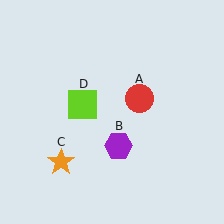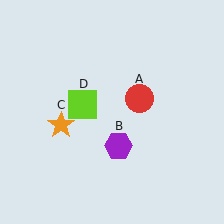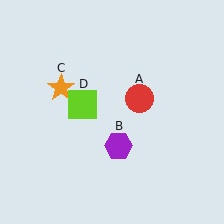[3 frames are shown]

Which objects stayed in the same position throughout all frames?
Red circle (object A) and purple hexagon (object B) and lime square (object D) remained stationary.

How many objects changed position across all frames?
1 object changed position: orange star (object C).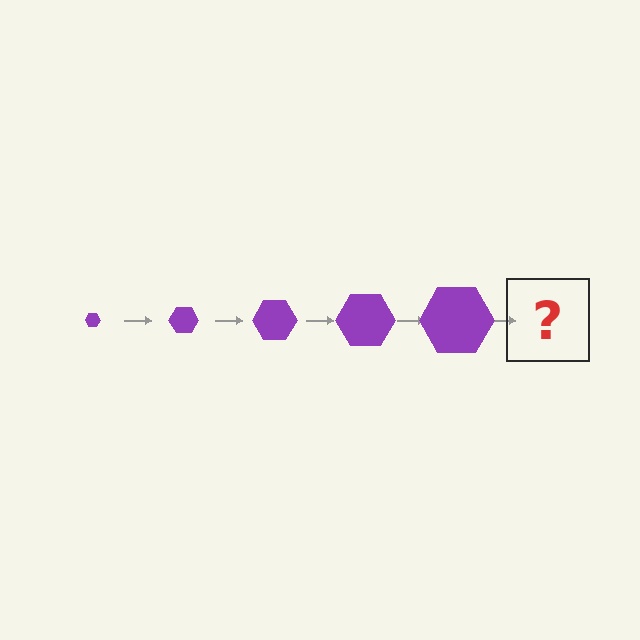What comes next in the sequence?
The next element should be a purple hexagon, larger than the previous one.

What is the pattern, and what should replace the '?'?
The pattern is that the hexagon gets progressively larger each step. The '?' should be a purple hexagon, larger than the previous one.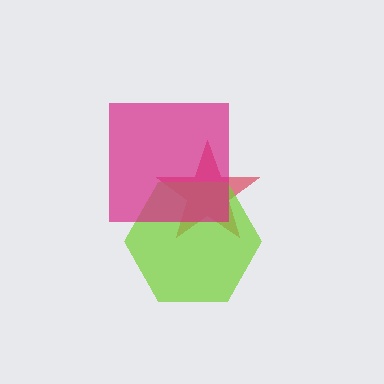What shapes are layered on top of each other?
The layered shapes are: a red star, a lime hexagon, a magenta square.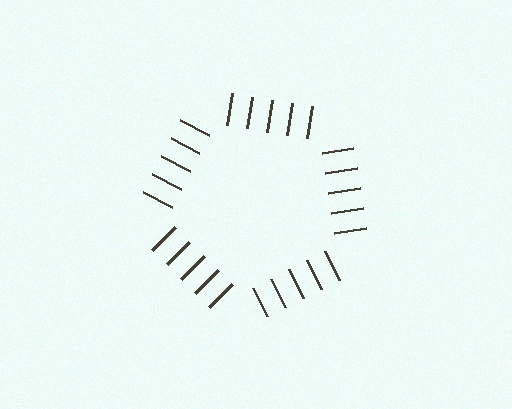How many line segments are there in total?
25 — 5 along each of the 5 edges.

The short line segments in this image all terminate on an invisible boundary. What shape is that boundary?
An illusory pentagon — the line segments terminate on its edges but no continuous stroke is drawn.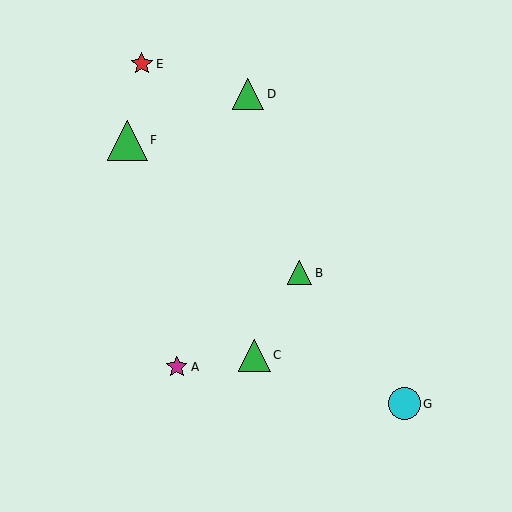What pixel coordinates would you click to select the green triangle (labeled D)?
Click at (248, 94) to select the green triangle D.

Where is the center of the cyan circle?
The center of the cyan circle is at (404, 404).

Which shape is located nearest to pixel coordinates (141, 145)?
The green triangle (labeled F) at (127, 140) is nearest to that location.